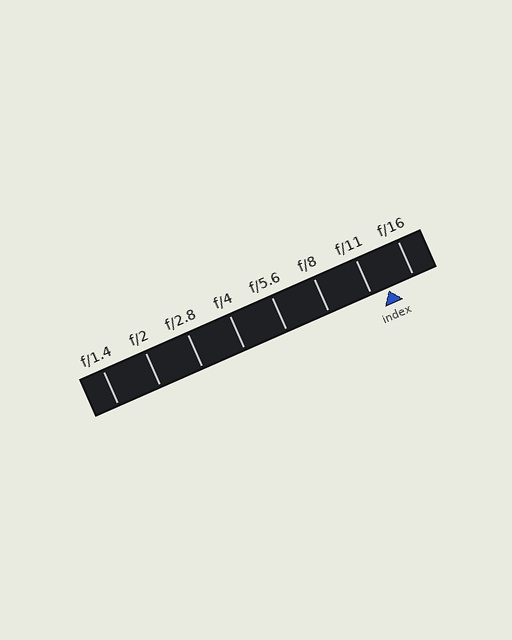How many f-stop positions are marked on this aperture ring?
There are 8 f-stop positions marked.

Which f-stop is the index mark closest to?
The index mark is closest to f/11.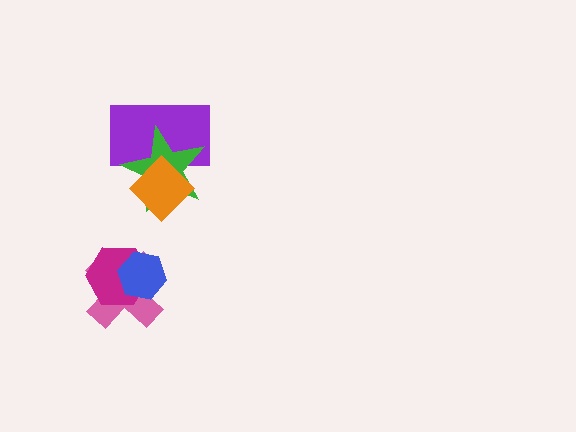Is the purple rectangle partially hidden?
Yes, it is partially covered by another shape.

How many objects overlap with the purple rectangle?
2 objects overlap with the purple rectangle.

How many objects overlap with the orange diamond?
2 objects overlap with the orange diamond.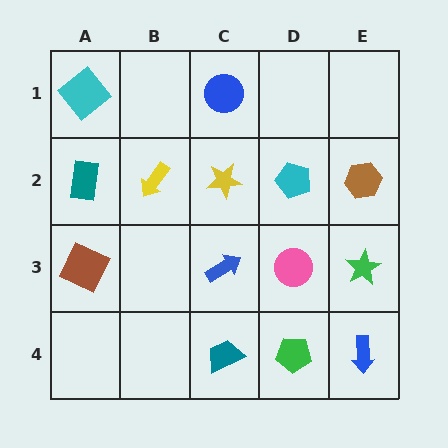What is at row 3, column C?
A blue arrow.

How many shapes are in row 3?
4 shapes.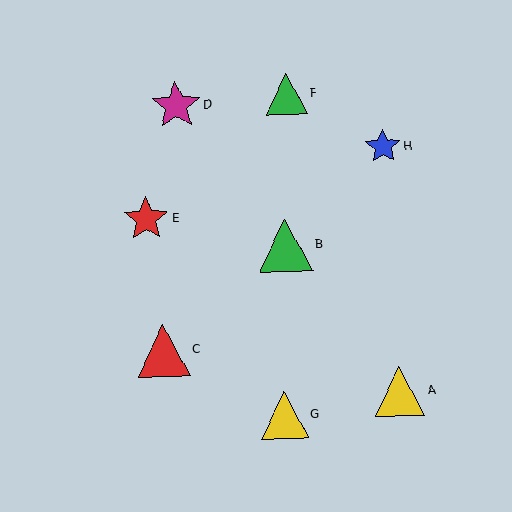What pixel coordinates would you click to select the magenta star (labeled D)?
Click at (176, 105) to select the magenta star D.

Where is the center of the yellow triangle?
The center of the yellow triangle is at (284, 415).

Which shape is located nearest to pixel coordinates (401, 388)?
The yellow triangle (labeled A) at (399, 391) is nearest to that location.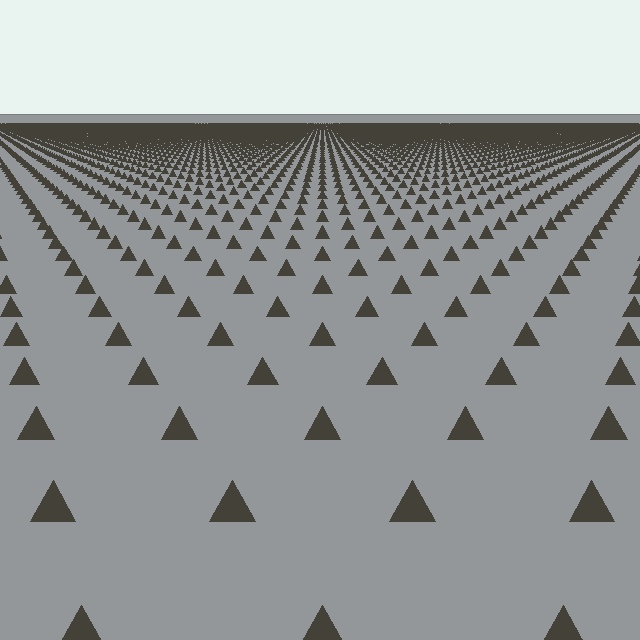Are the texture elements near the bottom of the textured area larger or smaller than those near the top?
Larger. Near the bottom, elements are closer to the viewer and appear at a bigger on-screen size.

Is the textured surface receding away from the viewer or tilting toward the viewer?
The surface is receding away from the viewer. Texture elements get smaller and denser toward the top.